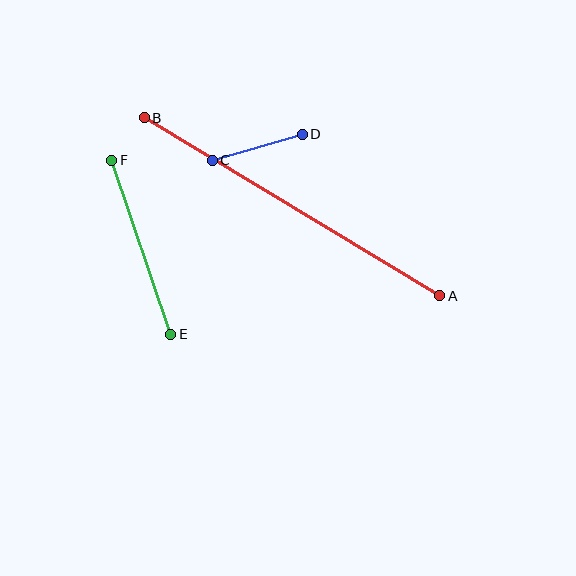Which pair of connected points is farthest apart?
Points A and B are farthest apart.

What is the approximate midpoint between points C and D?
The midpoint is at approximately (257, 147) pixels.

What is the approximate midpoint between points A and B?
The midpoint is at approximately (292, 207) pixels.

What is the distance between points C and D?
The distance is approximately 94 pixels.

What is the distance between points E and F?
The distance is approximately 184 pixels.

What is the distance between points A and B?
The distance is approximately 345 pixels.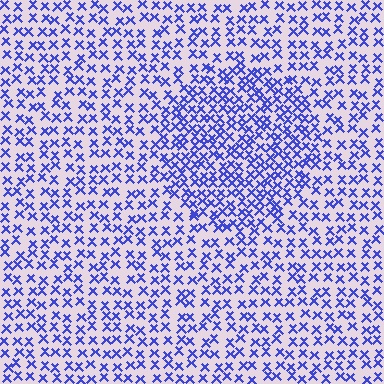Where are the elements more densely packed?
The elements are more densely packed inside the circle boundary.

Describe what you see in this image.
The image contains small blue elements arranged at two different densities. A circle-shaped region is visible where the elements are more densely packed than the surrounding area.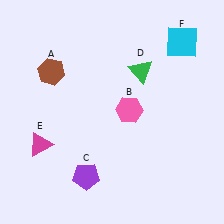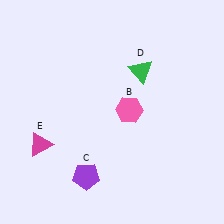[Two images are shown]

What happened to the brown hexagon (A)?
The brown hexagon (A) was removed in Image 2. It was in the top-left area of Image 1.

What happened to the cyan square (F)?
The cyan square (F) was removed in Image 2. It was in the top-right area of Image 1.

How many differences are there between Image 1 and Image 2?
There are 2 differences between the two images.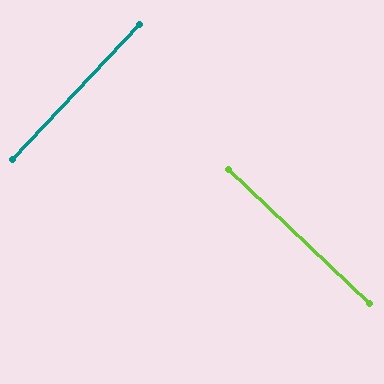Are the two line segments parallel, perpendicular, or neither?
Perpendicular — they meet at approximately 90°.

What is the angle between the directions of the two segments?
Approximately 90 degrees.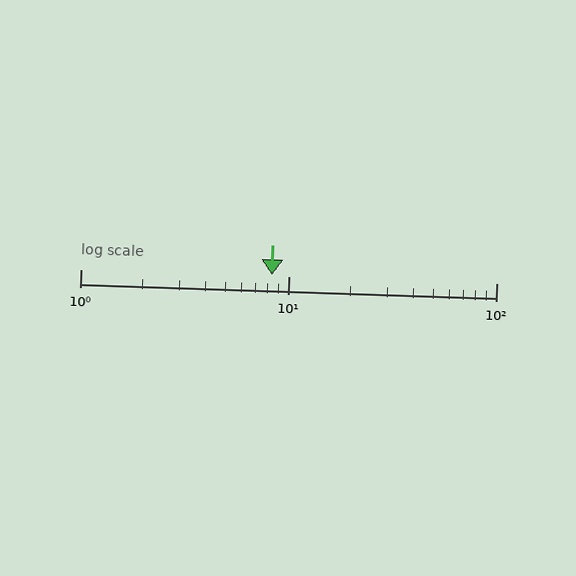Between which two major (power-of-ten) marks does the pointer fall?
The pointer is between 1 and 10.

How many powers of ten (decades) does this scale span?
The scale spans 2 decades, from 1 to 100.